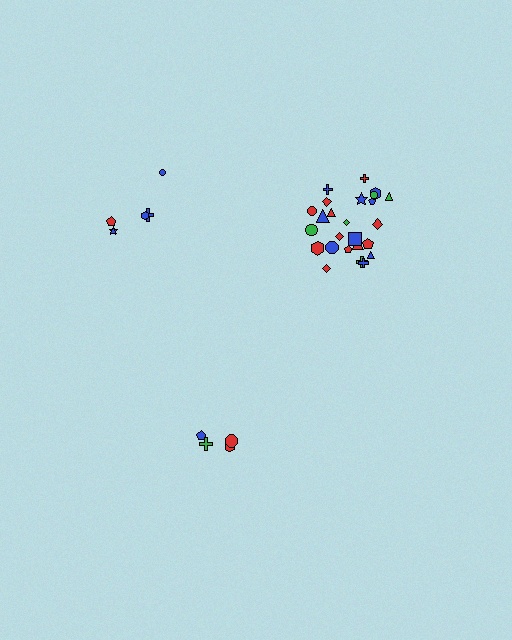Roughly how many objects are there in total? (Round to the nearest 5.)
Roughly 35 objects in total.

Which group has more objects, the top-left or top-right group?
The top-right group.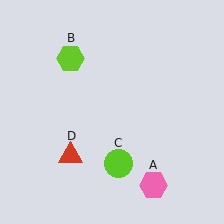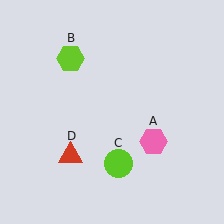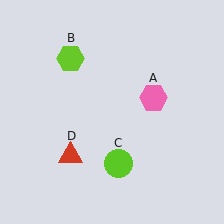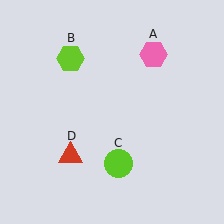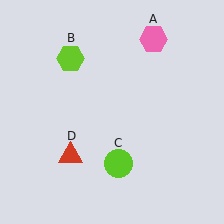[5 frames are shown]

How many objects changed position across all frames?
1 object changed position: pink hexagon (object A).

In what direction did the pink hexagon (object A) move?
The pink hexagon (object A) moved up.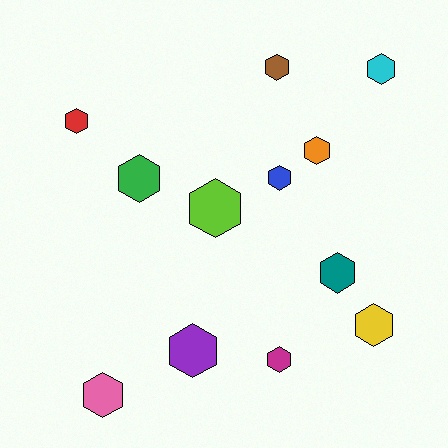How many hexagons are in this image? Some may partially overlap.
There are 12 hexagons.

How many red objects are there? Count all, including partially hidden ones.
There is 1 red object.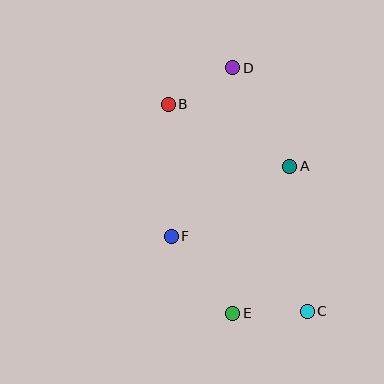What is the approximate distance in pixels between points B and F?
The distance between B and F is approximately 132 pixels.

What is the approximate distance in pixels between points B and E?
The distance between B and E is approximately 219 pixels.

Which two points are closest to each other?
Points B and D are closest to each other.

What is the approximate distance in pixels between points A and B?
The distance between A and B is approximately 136 pixels.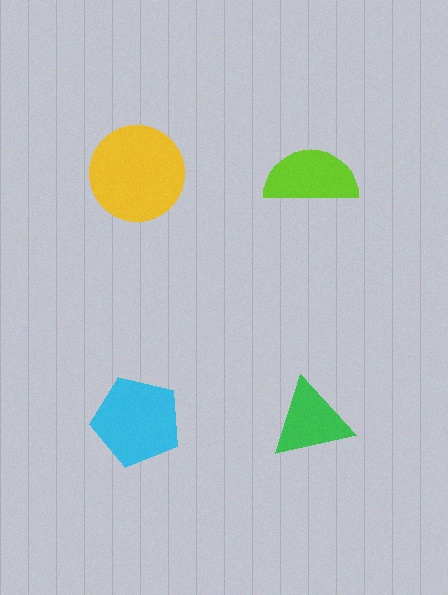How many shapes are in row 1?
2 shapes.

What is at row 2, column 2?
A green triangle.